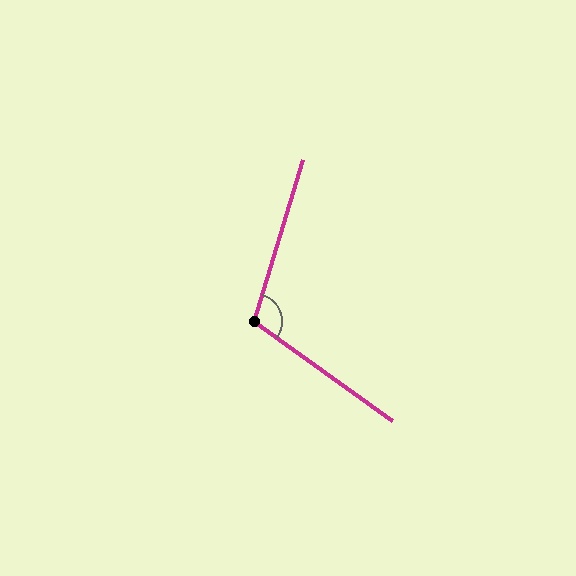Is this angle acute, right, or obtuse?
It is obtuse.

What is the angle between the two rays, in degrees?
Approximately 109 degrees.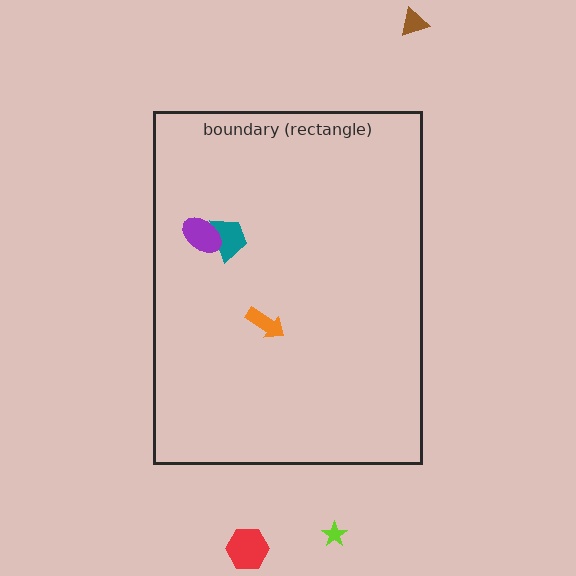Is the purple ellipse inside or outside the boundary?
Inside.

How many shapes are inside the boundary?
3 inside, 3 outside.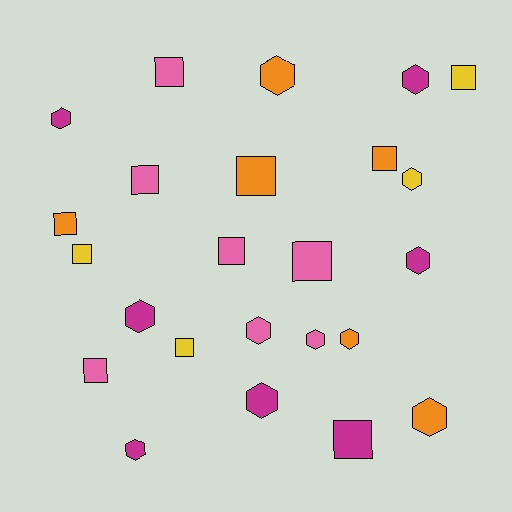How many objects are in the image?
There are 24 objects.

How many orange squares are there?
There are 3 orange squares.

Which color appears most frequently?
Pink, with 7 objects.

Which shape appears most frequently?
Hexagon, with 12 objects.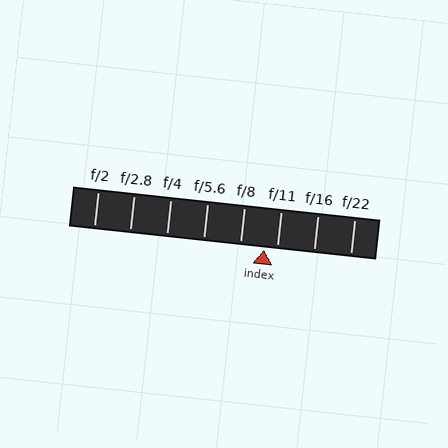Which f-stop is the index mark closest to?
The index mark is closest to f/11.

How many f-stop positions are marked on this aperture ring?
There are 8 f-stop positions marked.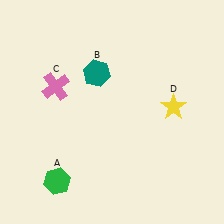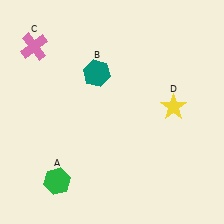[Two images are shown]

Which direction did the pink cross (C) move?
The pink cross (C) moved up.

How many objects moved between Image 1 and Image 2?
1 object moved between the two images.